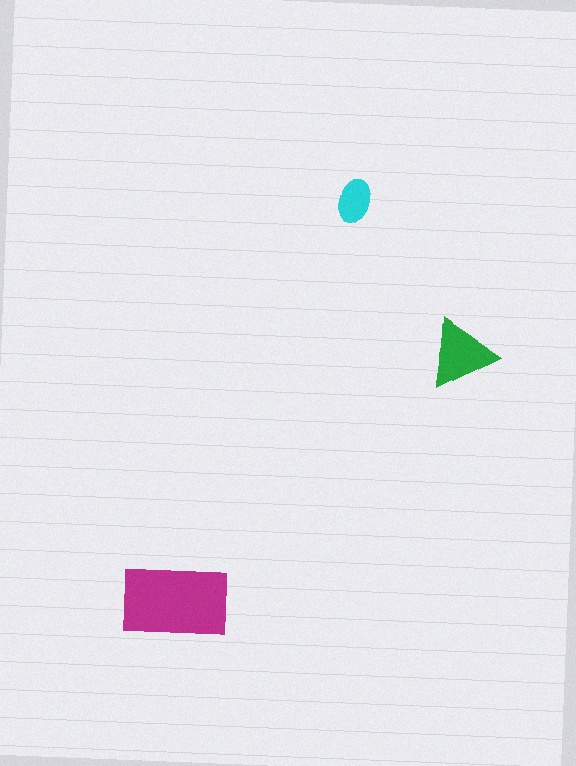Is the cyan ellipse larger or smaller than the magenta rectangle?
Smaller.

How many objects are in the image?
There are 3 objects in the image.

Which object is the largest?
The magenta rectangle.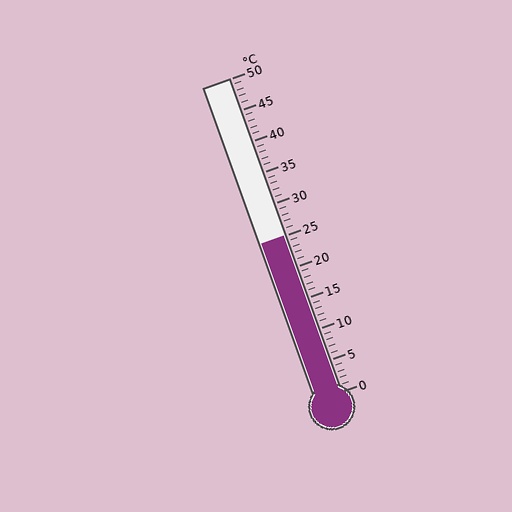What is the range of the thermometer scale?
The thermometer scale ranges from 0°C to 50°C.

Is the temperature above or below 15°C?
The temperature is above 15°C.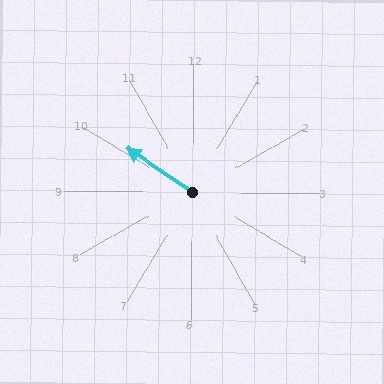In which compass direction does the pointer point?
Northwest.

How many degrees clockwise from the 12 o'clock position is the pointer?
Approximately 303 degrees.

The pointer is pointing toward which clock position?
Roughly 10 o'clock.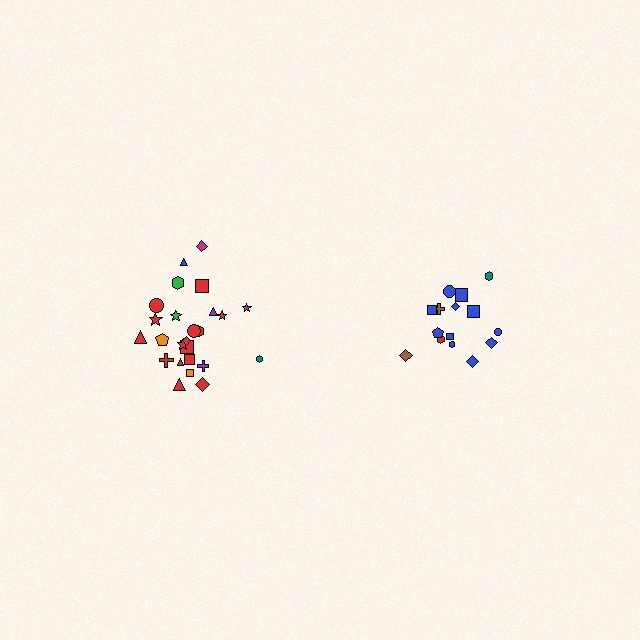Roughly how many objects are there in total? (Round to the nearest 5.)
Roughly 40 objects in total.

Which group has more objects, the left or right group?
The left group.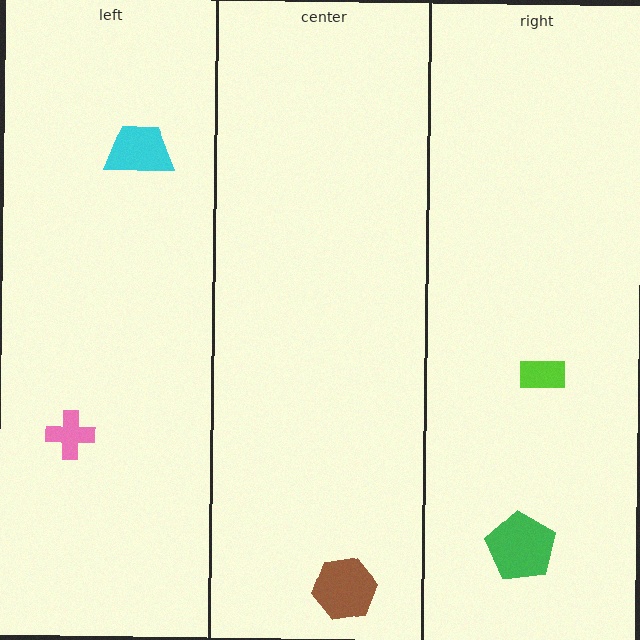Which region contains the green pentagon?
The right region.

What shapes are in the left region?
The pink cross, the cyan trapezoid.